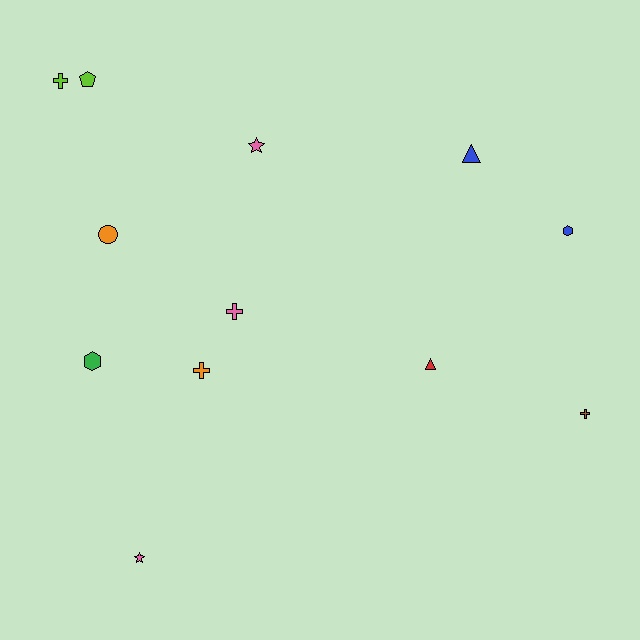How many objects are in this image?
There are 12 objects.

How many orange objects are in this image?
There are 2 orange objects.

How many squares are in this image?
There are no squares.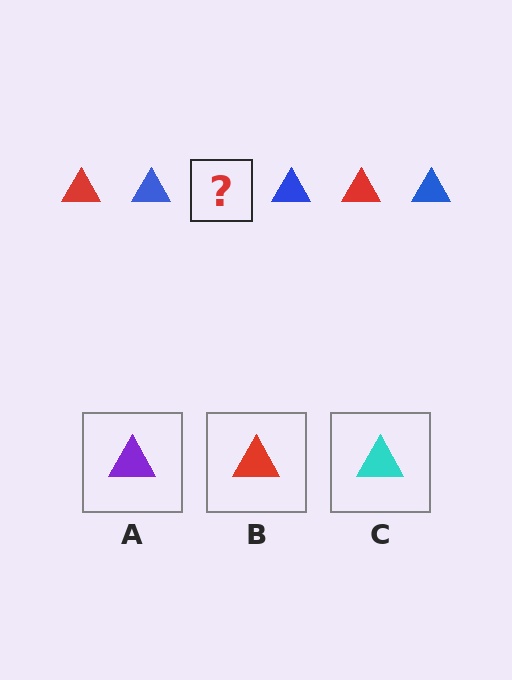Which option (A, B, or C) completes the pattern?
B.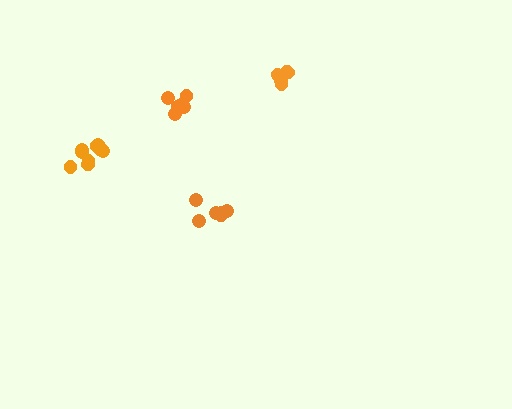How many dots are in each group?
Group 1: 7 dots, Group 2: 6 dots, Group 3: 6 dots, Group 4: 10 dots (29 total).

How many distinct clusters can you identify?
There are 4 distinct clusters.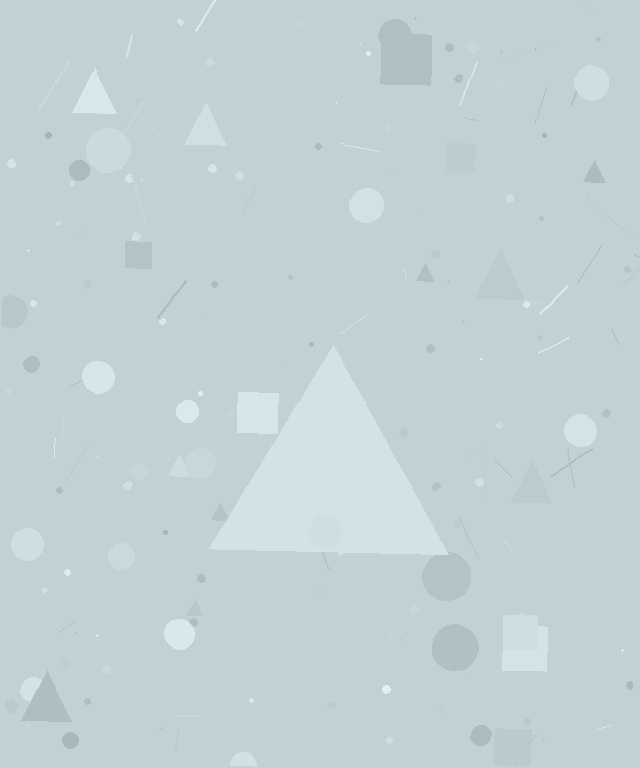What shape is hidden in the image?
A triangle is hidden in the image.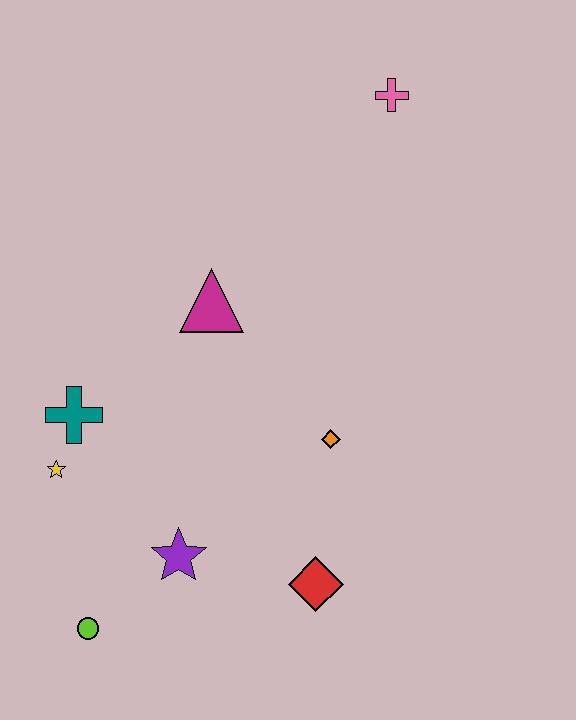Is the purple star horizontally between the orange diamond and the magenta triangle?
No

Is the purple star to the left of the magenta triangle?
Yes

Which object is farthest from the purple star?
The pink cross is farthest from the purple star.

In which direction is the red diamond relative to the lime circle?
The red diamond is to the right of the lime circle.